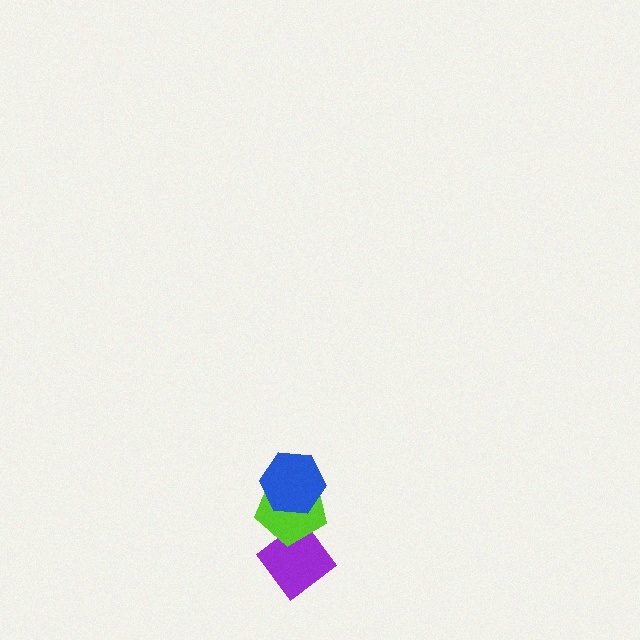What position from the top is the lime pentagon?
The lime pentagon is 2nd from the top.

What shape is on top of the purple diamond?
The lime pentagon is on top of the purple diamond.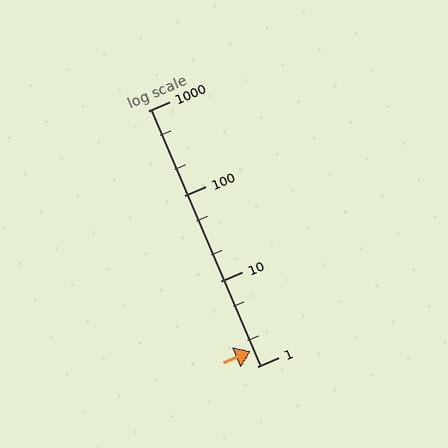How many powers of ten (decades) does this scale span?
The scale spans 3 decades, from 1 to 1000.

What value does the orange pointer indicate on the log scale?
The pointer indicates approximately 1.5.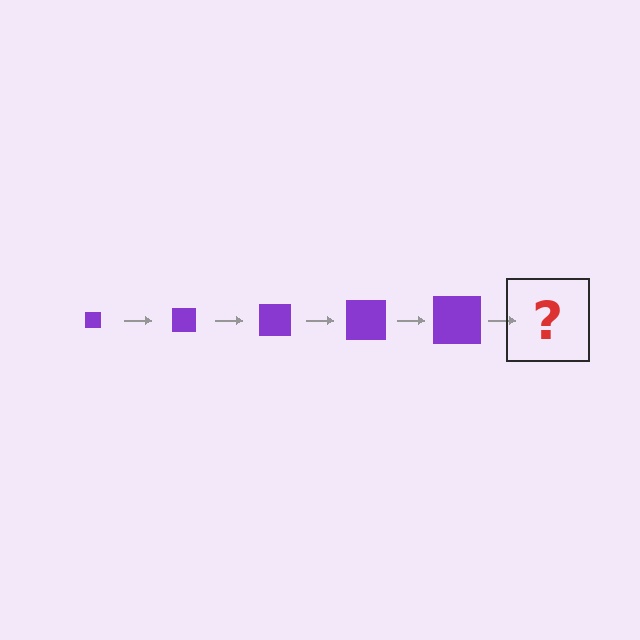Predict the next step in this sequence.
The next step is a purple square, larger than the previous one.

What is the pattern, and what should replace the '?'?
The pattern is that the square gets progressively larger each step. The '?' should be a purple square, larger than the previous one.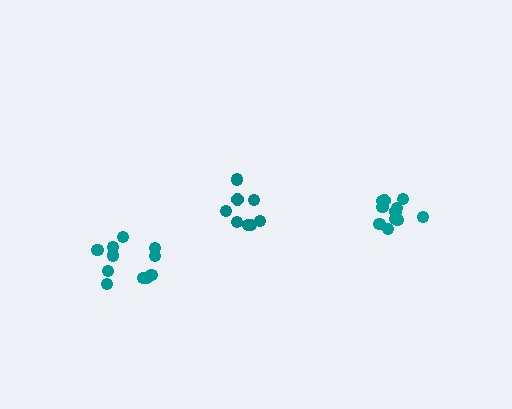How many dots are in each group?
Group 1: 11 dots, Group 2: 11 dots, Group 3: 8 dots (30 total).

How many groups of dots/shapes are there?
There are 3 groups.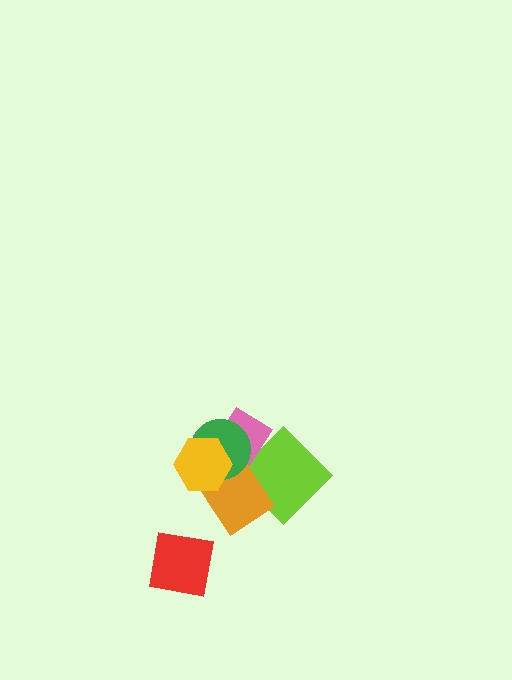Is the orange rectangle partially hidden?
Yes, it is partially covered by another shape.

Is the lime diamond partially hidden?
Yes, it is partially covered by another shape.